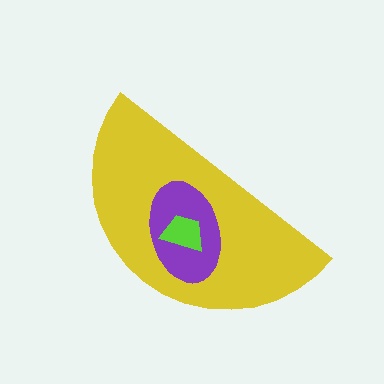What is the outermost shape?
The yellow semicircle.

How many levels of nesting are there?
3.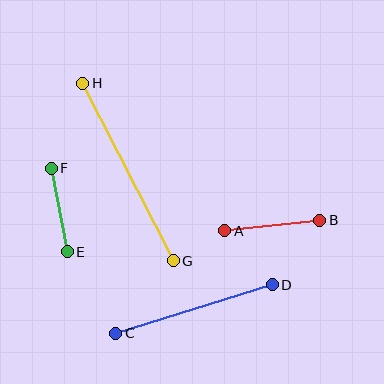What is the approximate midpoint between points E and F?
The midpoint is at approximately (59, 210) pixels.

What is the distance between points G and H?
The distance is approximately 199 pixels.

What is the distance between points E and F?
The distance is approximately 85 pixels.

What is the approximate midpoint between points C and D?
The midpoint is at approximately (194, 309) pixels.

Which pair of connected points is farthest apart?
Points G and H are farthest apart.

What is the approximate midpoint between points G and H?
The midpoint is at approximately (128, 172) pixels.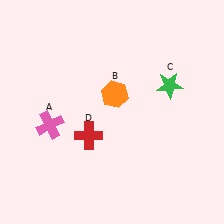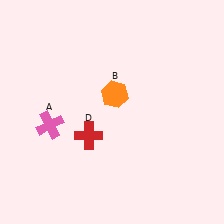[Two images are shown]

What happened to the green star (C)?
The green star (C) was removed in Image 2. It was in the top-right area of Image 1.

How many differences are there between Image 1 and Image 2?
There is 1 difference between the two images.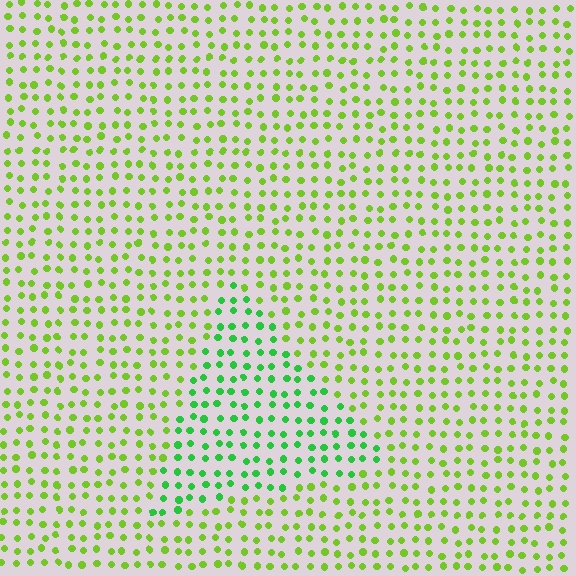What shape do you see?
I see a triangle.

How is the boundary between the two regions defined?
The boundary is defined purely by a slight shift in hue (about 37 degrees). Spacing, size, and orientation are identical on both sides.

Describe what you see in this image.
The image is filled with small lime elements in a uniform arrangement. A triangle-shaped region is visible where the elements are tinted to a slightly different hue, forming a subtle color boundary.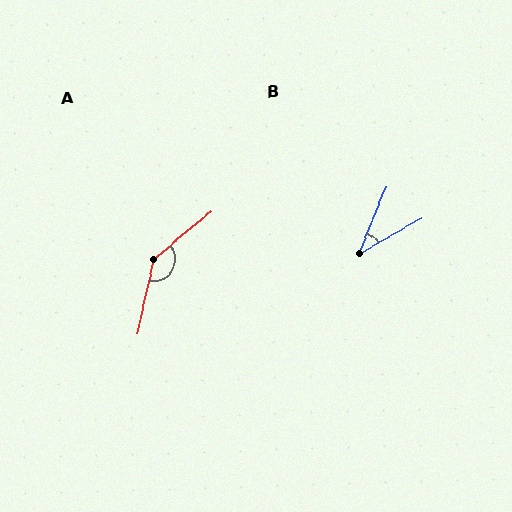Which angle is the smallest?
B, at approximately 38 degrees.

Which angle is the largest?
A, at approximately 142 degrees.